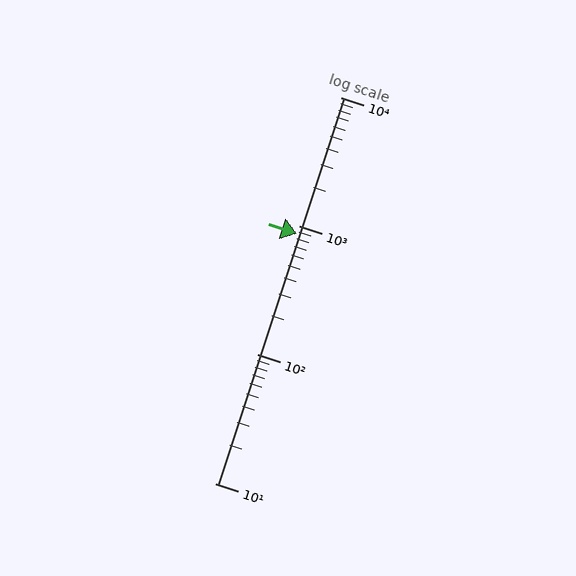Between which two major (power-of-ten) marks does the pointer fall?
The pointer is between 100 and 1000.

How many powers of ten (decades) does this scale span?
The scale spans 3 decades, from 10 to 10000.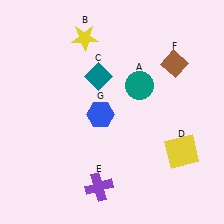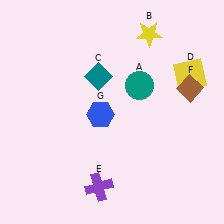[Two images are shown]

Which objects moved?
The objects that moved are: the yellow star (B), the yellow square (D), the brown diamond (F).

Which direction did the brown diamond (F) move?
The brown diamond (F) moved down.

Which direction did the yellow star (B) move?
The yellow star (B) moved right.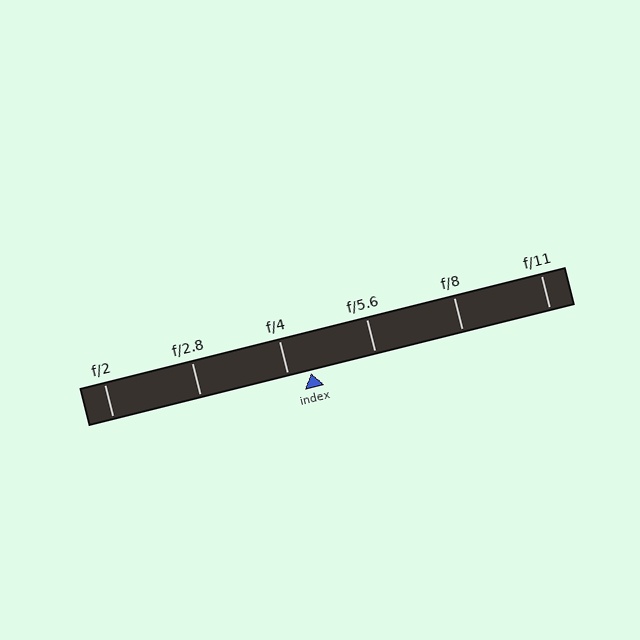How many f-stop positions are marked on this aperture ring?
There are 6 f-stop positions marked.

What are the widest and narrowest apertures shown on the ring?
The widest aperture shown is f/2 and the narrowest is f/11.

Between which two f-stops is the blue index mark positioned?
The index mark is between f/4 and f/5.6.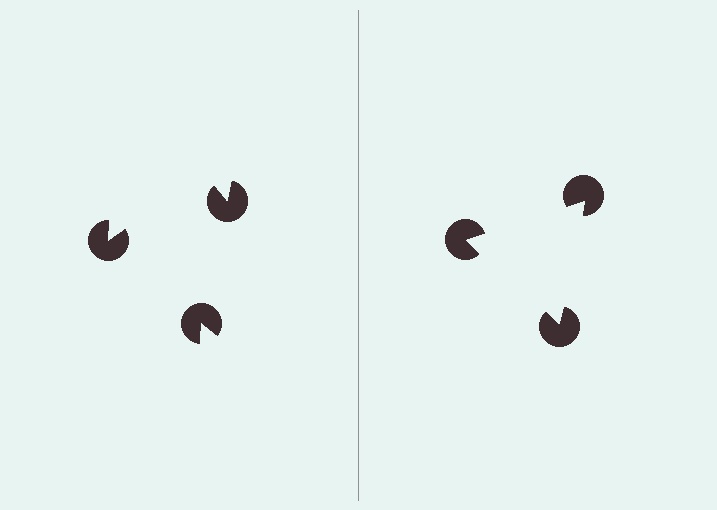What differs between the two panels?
The pac-man discs are positioned identically on both sides; only the wedge orientations differ. On the right they align to a triangle; on the left they are misaligned.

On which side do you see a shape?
An illusory triangle appears on the right side. On the left side the wedge cuts are rotated, so no coherent shape forms.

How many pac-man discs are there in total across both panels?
6 — 3 on each side.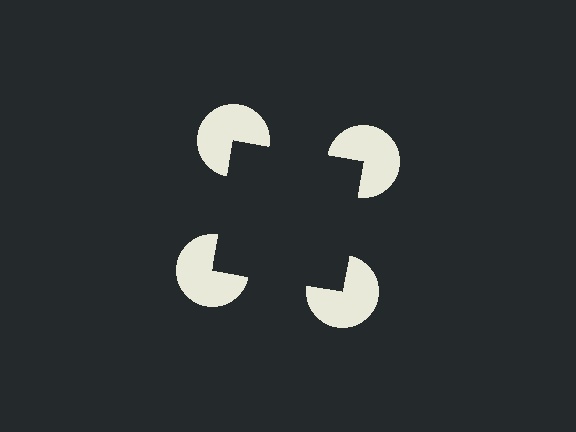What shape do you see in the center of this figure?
An illusory square — its edges are inferred from the aligned wedge cuts in the pac-man discs, not physically drawn.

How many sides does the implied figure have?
4 sides.